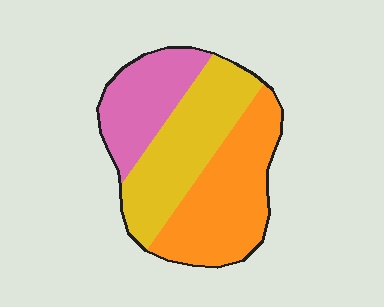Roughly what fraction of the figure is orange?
Orange covers about 40% of the figure.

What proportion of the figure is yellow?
Yellow takes up about three eighths (3/8) of the figure.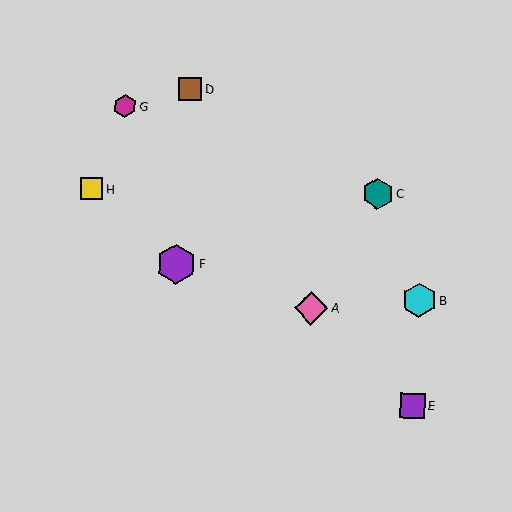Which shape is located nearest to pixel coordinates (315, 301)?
The pink diamond (labeled A) at (311, 308) is nearest to that location.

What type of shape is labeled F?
Shape F is a purple hexagon.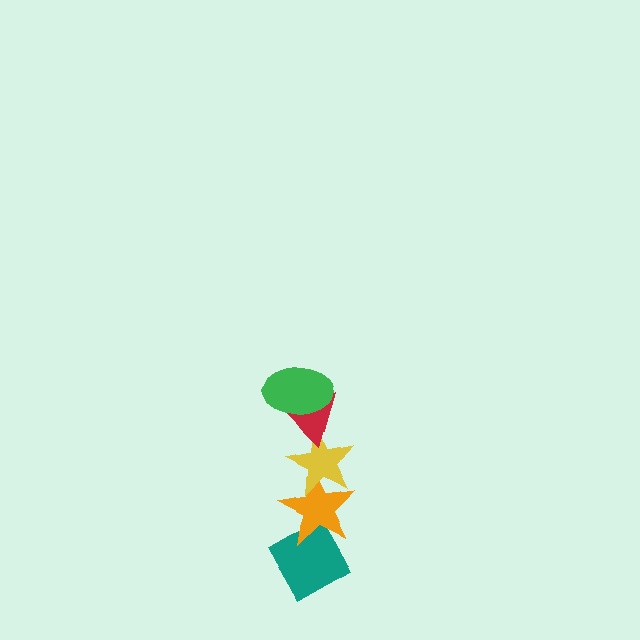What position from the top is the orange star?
The orange star is 4th from the top.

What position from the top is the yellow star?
The yellow star is 3rd from the top.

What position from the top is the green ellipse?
The green ellipse is 1st from the top.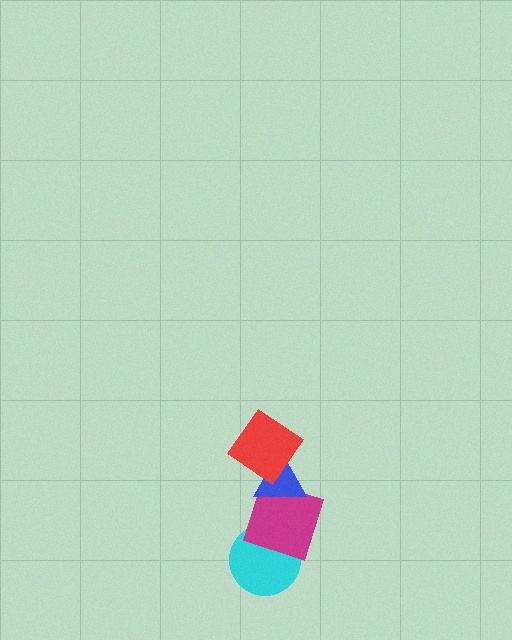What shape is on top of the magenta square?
The blue triangle is on top of the magenta square.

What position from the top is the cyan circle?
The cyan circle is 4th from the top.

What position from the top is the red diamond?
The red diamond is 1st from the top.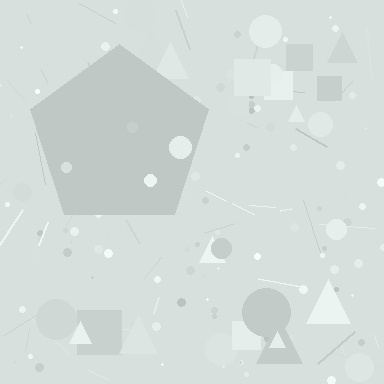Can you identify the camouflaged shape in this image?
The camouflaged shape is a pentagon.